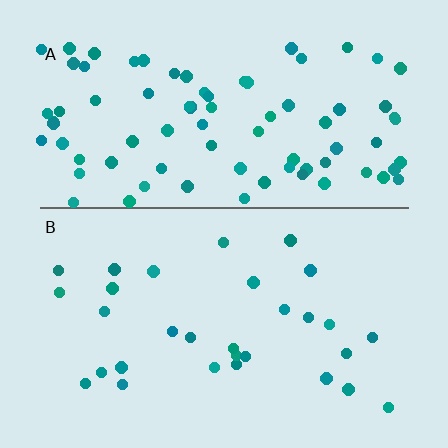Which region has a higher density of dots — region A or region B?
A (the top).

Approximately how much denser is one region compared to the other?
Approximately 2.8× — region A over region B.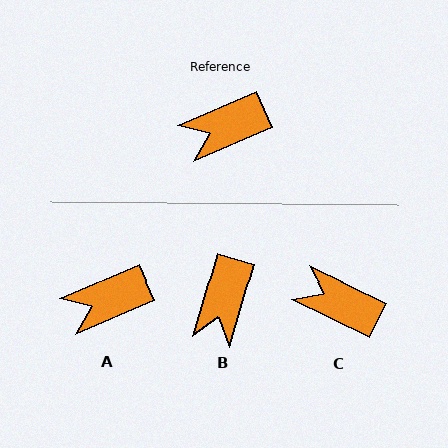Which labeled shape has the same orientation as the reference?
A.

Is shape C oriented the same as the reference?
No, it is off by about 50 degrees.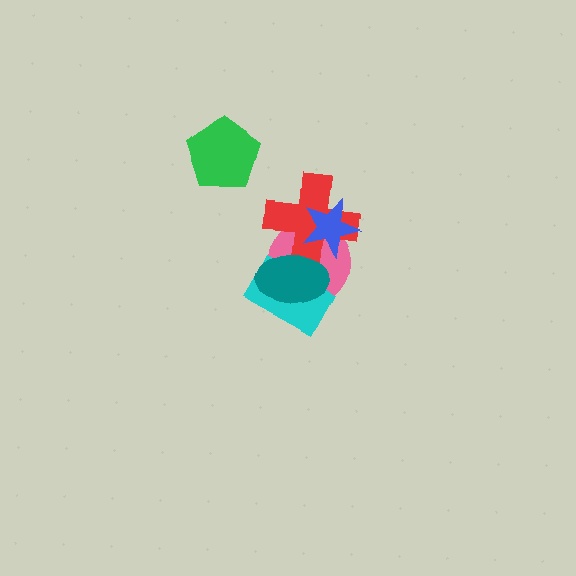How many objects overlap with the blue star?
2 objects overlap with the blue star.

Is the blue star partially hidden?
No, no other shape covers it.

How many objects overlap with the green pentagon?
0 objects overlap with the green pentagon.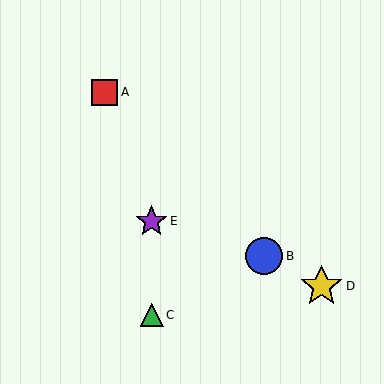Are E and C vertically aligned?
Yes, both are at x≈152.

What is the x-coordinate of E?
Object E is at x≈152.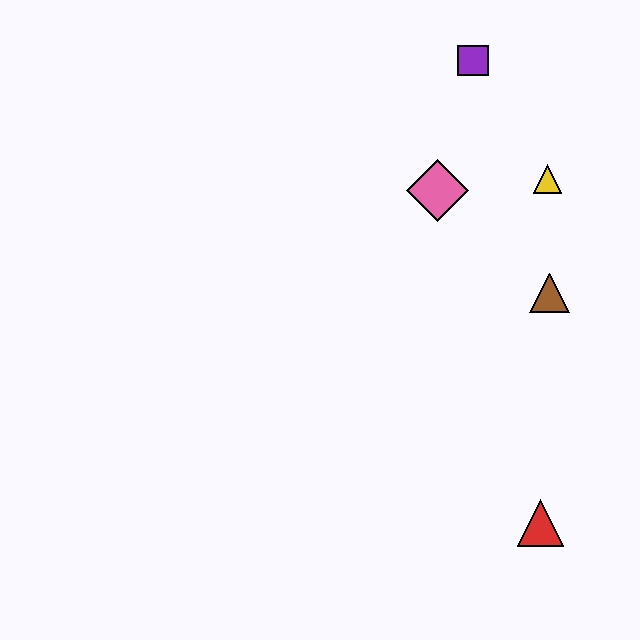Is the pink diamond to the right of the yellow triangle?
No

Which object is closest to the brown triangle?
The yellow triangle is closest to the brown triangle.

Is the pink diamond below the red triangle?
No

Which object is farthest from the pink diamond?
The red triangle is farthest from the pink diamond.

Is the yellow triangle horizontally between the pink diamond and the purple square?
No